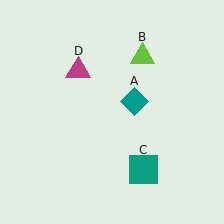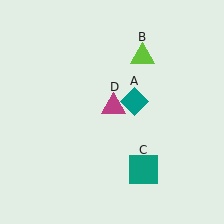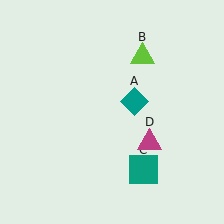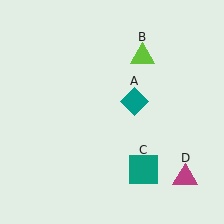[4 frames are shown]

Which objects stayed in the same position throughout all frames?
Teal diamond (object A) and lime triangle (object B) and teal square (object C) remained stationary.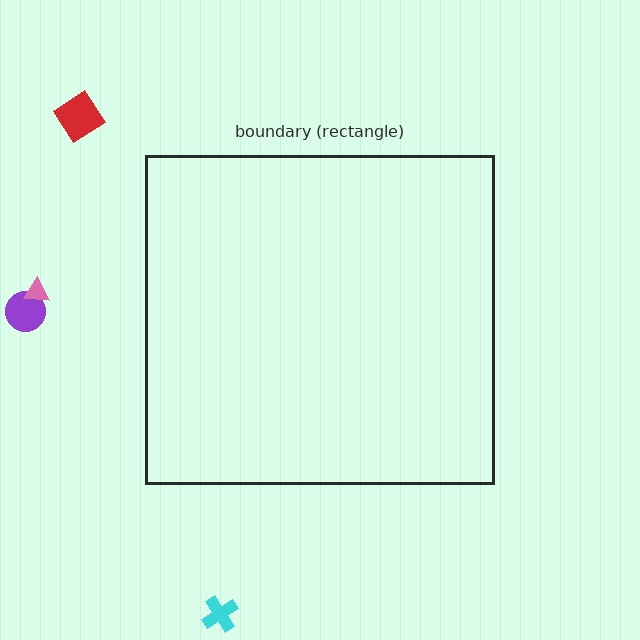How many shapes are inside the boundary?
0 inside, 4 outside.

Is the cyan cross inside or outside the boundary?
Outside.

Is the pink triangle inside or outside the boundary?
Outside.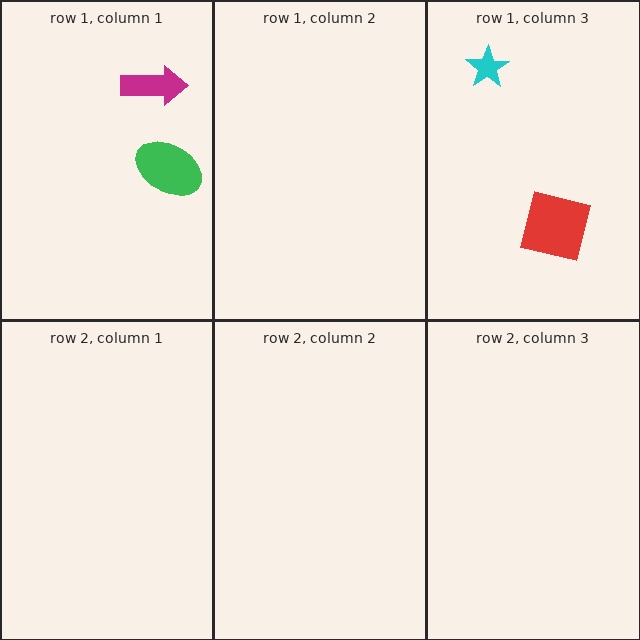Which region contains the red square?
The row 1, column 3 region.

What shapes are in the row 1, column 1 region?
The magenta arrow, the green ellipse.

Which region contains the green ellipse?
The row 1, column 1 region.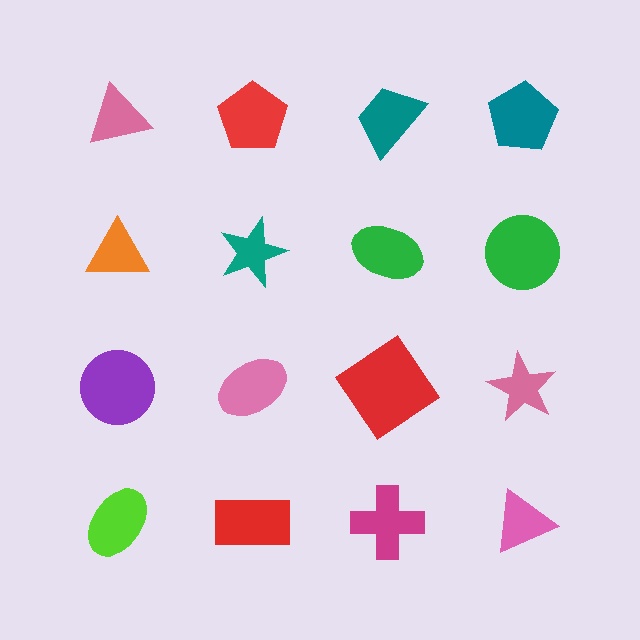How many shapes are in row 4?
4 shapes.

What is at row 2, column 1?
An orange triangle.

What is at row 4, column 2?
A red rectangle.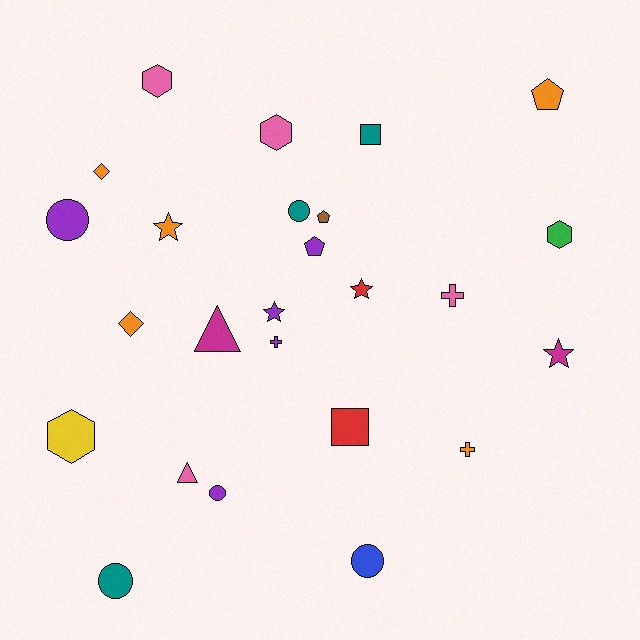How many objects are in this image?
There are 25 objects.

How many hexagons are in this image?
There are 4 hexagons.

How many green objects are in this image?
There is 1 green object.